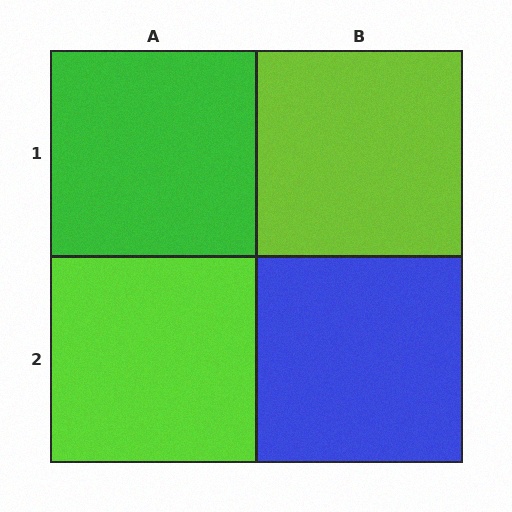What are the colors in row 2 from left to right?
Lime, blue.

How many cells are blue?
1 cell is blue.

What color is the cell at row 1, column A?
Green.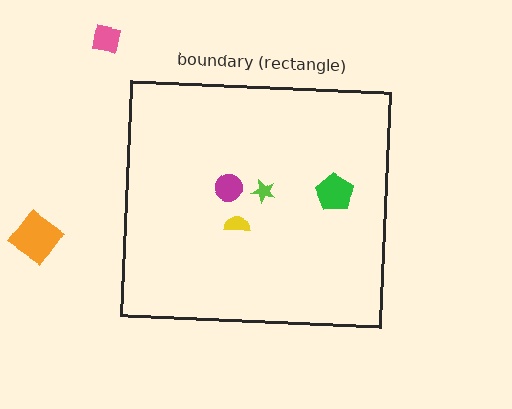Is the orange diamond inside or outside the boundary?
Outside.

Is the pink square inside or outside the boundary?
Outside.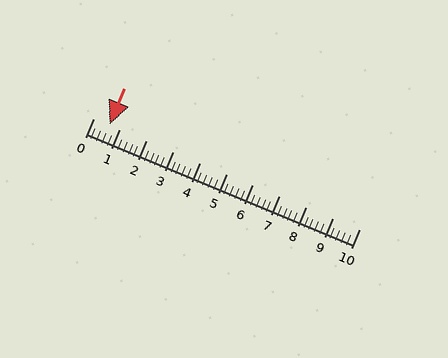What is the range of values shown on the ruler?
The ruler shows values from 0 to 10.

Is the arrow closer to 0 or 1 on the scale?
The arrow is closer to 1.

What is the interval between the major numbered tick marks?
The major tick marks are spaced 1 units apart.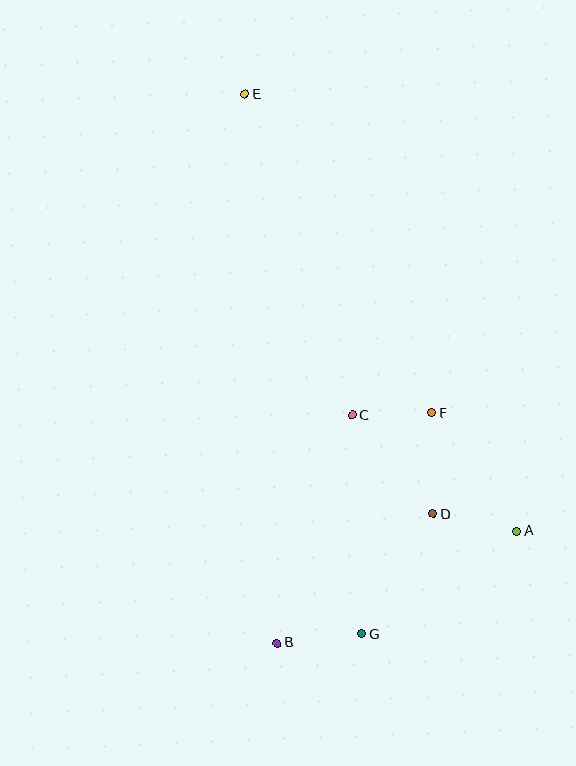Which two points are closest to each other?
Points C and F are closest to each other.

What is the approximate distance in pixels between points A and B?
The distance between A and B is approximately 265 pixels.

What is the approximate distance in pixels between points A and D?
The distance between A and D is approximately 86 pixels.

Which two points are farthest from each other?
Points E and G are farthest from each other.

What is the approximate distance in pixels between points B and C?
The distance between B and C is approximately 240 pixels.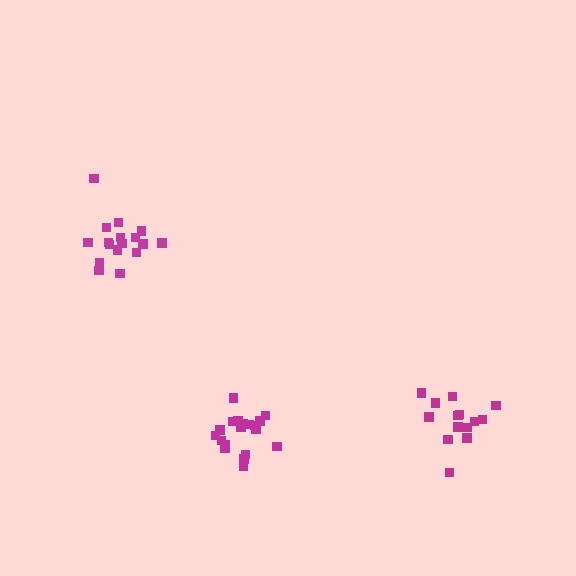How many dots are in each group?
Group 1: 14 dots, Group 2: 19 dots, Group 3: 17 dots (50 total).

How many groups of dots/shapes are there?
There are 3 groups.